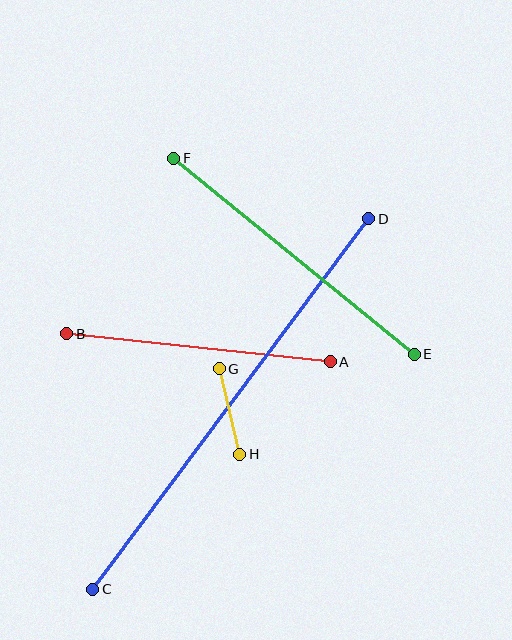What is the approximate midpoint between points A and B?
The midpoint is at approximately (199, 348) pixels.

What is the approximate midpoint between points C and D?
The midpoint is at approximately (231, 404) pixels.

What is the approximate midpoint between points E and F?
The midpoint is at approximately (294, 256) pixels.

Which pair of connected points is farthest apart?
Points C and D are farthest apart.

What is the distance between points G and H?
The distance is approximately 88 pixels.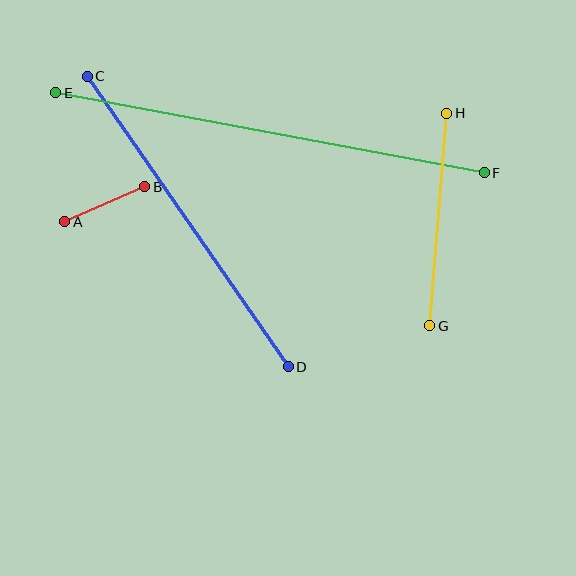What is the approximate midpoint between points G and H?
The midpoint is at approximately (438, 220) pixels.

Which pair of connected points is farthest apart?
Points E and F are farthest apart.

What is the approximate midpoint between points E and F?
The midpoint is at approximately (270, 133) pixels.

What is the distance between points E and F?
The distance is approximately 436 pixels.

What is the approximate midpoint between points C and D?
The midpoint is at approximately (188, 221) pixels.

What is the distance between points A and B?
The distance is approximately 88 pixels.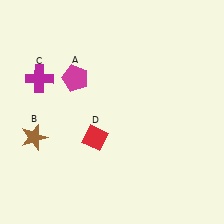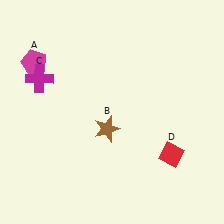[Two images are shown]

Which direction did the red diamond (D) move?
The red diamond (D) moved right.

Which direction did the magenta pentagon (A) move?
The magenta pentagon (A) moved left.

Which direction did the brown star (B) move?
The brown star (B) moved right.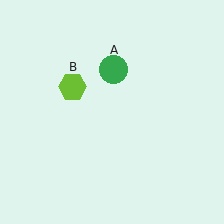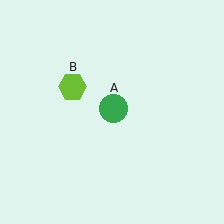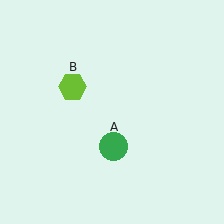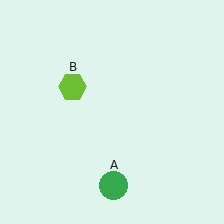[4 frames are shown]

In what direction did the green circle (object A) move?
The green circle (object A) moved down.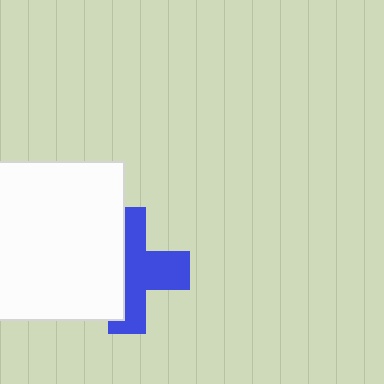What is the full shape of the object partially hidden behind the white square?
The partially hidden object is a blue cross.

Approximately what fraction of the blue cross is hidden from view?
Roughly 46% of the blue cross is hidden behind the white square.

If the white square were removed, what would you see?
You would see the complete blue cross.